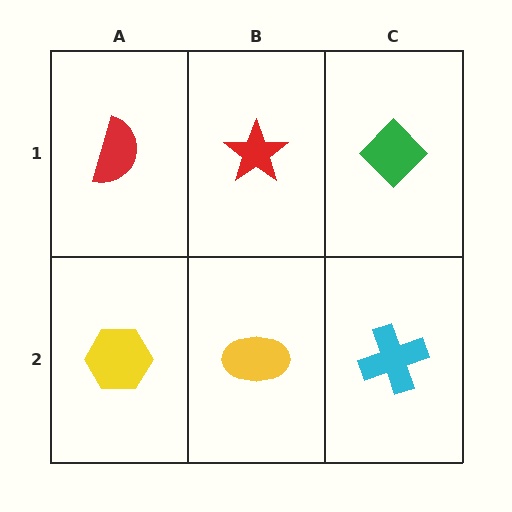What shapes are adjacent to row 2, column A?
A red semicircle (row 1, column A), a yellow ellipse (row 2, column B).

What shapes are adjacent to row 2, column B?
A red star (row 1, column B), a yellow hexagon (row 2, column A), a cyan cross (row 2, column C).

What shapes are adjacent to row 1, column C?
A cyan cross (row 2, column C), a red star (row 1, column B).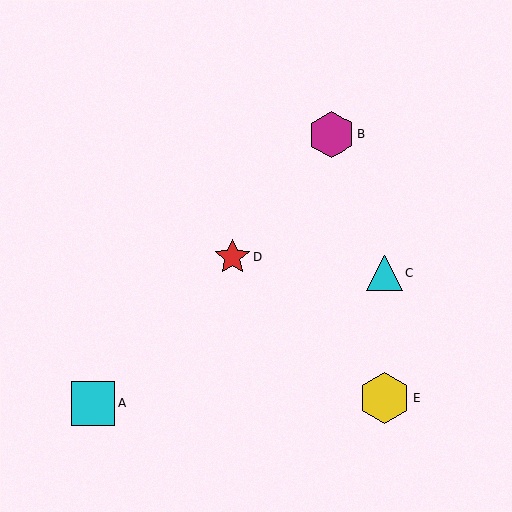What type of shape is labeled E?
Shape E is a yellow hexagon.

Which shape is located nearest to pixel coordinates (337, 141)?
The magenta hexagon (labeled B) at (331, 134) is nearest to that location.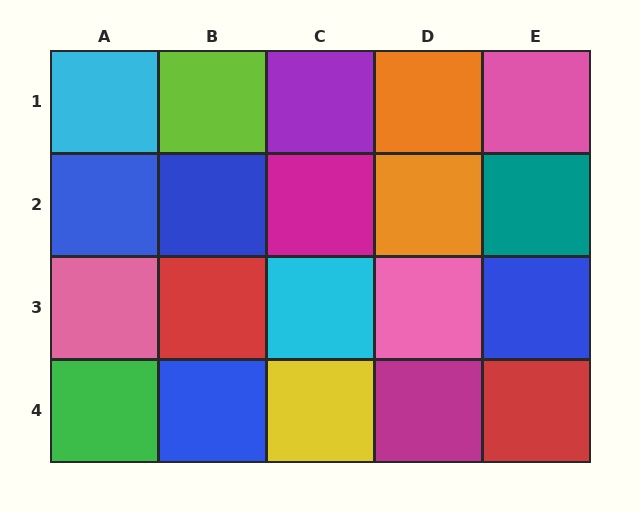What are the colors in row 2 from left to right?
Blue, blue, magenta, orange, teal.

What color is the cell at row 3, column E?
Blue.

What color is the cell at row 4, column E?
Red.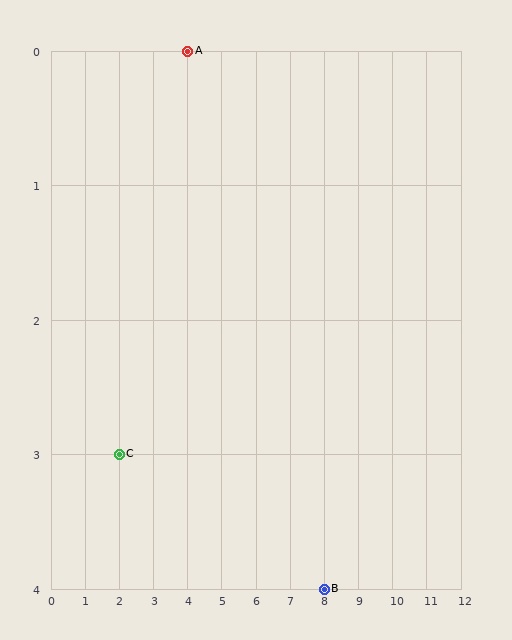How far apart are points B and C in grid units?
Points B and C are 6 columns and 1 row apart (about 6.1 grid units diagonally).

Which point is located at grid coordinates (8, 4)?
Point B is at (8, 4).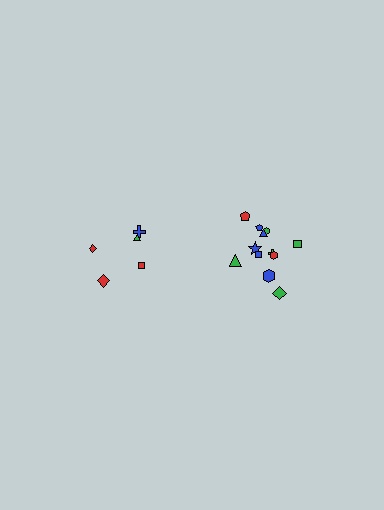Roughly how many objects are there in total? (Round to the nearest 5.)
Roughly 15 objects in total.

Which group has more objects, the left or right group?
The right group.